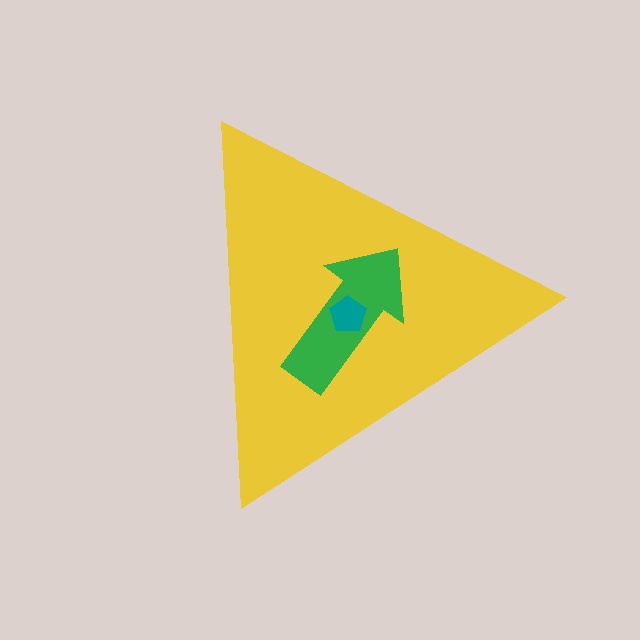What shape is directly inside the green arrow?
The teal pentagon.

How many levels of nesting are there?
3.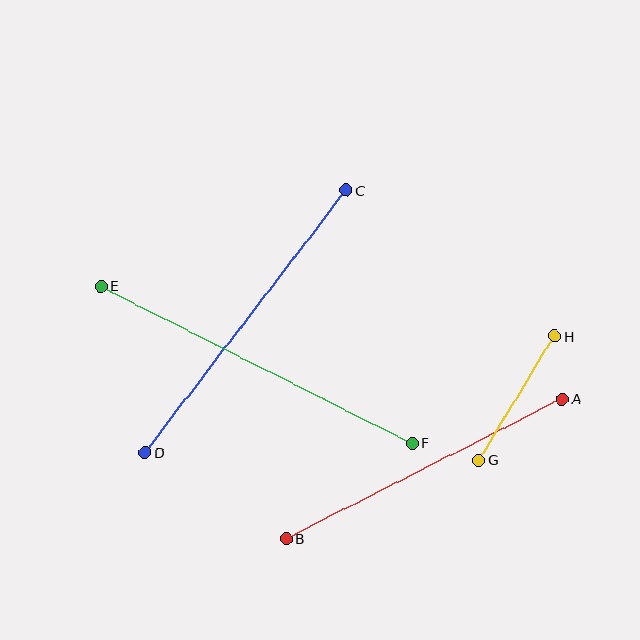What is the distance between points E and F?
The distance is approximately 349 pixels.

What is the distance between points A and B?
The distance is approximately 309 pixels.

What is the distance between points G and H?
The distance is approximately 145 pixels.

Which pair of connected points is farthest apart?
Points E and F are farthest apart.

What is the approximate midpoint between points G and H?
The midpoint is at approximately (517, 398) pixels.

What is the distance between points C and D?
The distance is approximately 330 pixels.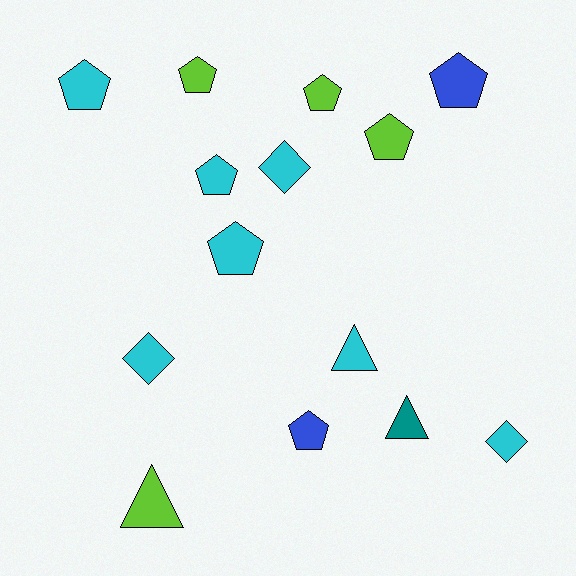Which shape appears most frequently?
Pentagon, with 8 objects.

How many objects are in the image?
There are 14 objects.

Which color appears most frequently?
Cyan, with 7 objects.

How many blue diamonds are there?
There are no blue diamonds.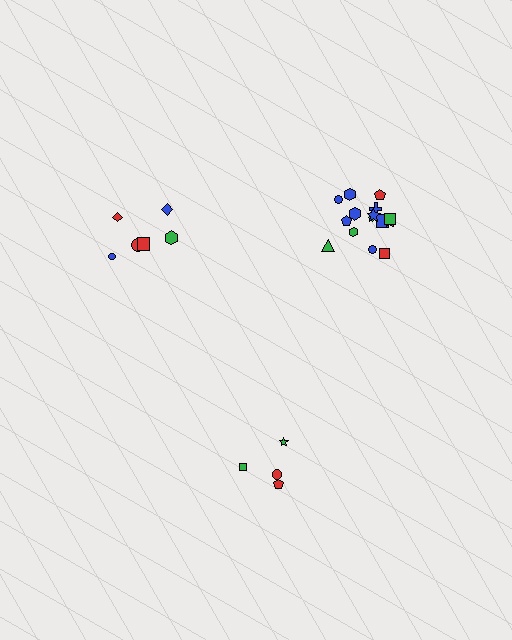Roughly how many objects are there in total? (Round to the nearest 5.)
Roughly 25 objects in total.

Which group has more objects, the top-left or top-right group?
The top-right group.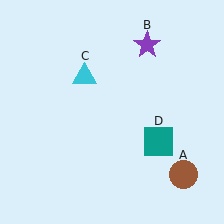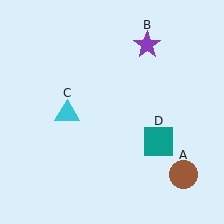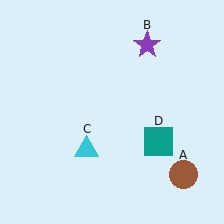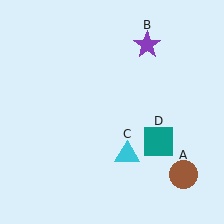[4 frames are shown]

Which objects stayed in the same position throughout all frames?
Brown circle (object A) and purple star (object B) and teal square (object D) remained stationary.